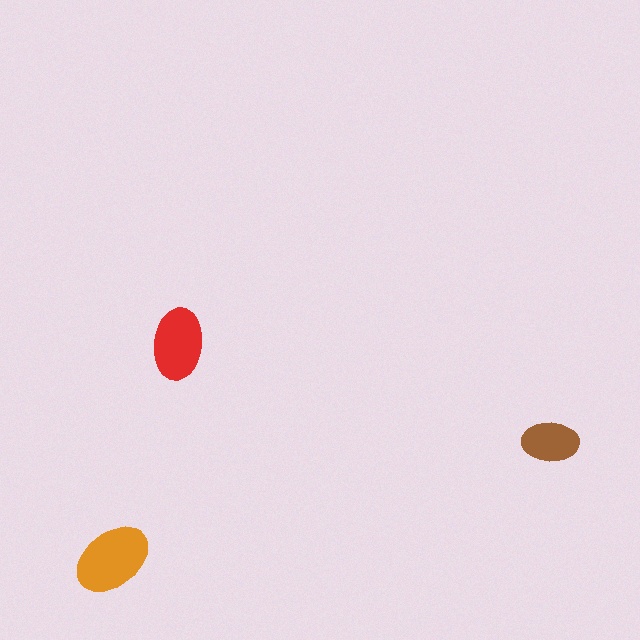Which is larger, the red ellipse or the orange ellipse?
The orange one.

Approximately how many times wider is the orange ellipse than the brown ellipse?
About 1.5 times wider.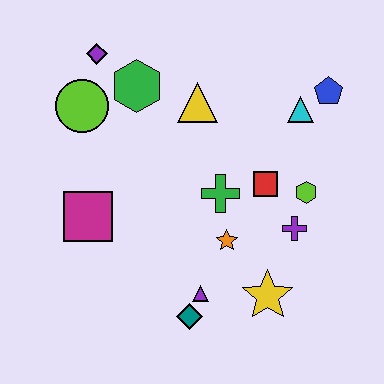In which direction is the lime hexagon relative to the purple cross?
The lime hexagon is above the purple cross.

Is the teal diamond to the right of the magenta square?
Yes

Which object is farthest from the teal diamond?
The purple diamond is farthest from the teal diamond.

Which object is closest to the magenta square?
The lime circle is closest to the magenta square.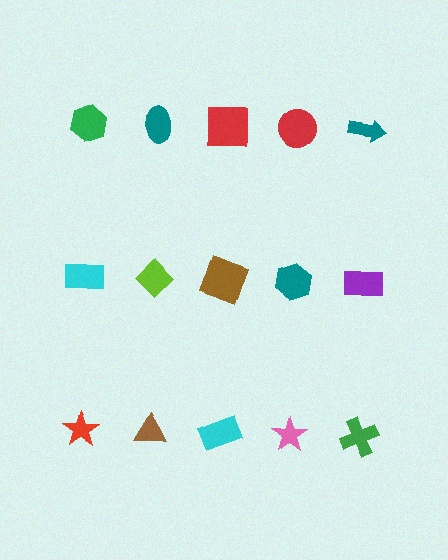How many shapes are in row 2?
5 shapes.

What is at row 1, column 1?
A green hexagon.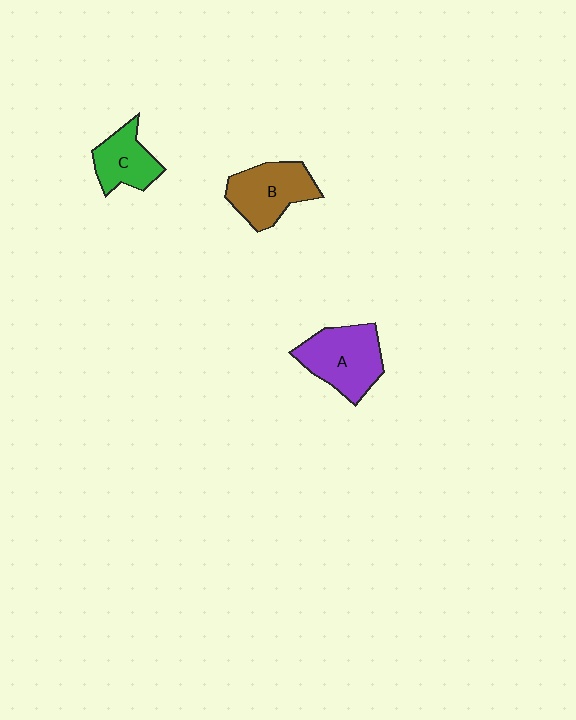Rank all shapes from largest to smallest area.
From largest to smallest: A (purple), B (brown), C (green).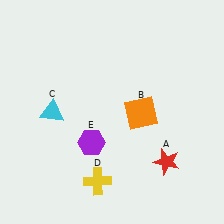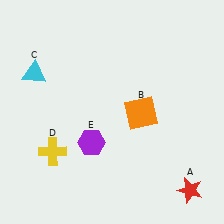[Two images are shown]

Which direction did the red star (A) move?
The red star (A) moved down.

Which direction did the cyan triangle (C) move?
The cyan triangle (C) moved up.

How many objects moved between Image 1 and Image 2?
3 objects moved between the two images.